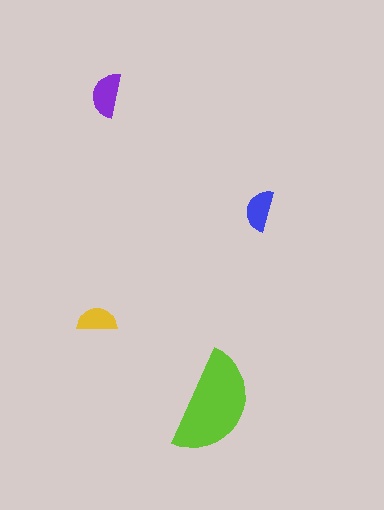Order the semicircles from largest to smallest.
the lime one, the purple one, the blue one, the yellow one.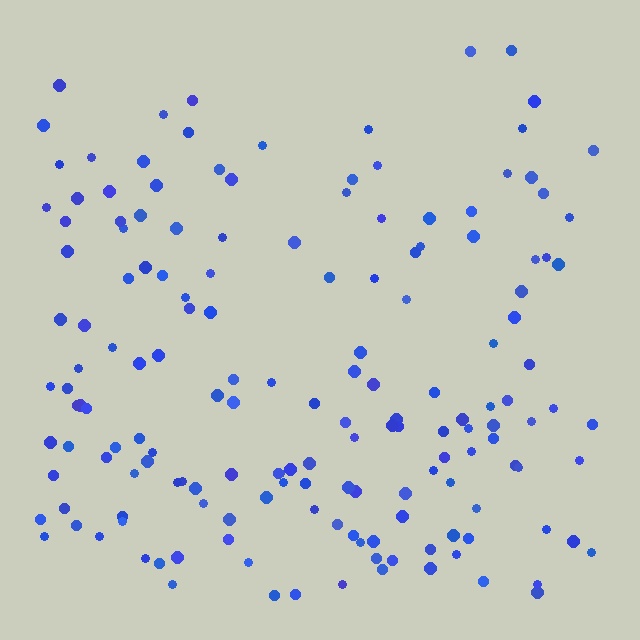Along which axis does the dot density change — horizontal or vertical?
Vertical.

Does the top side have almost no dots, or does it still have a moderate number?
Still a moderate number, just noticeably fewer than the bottom.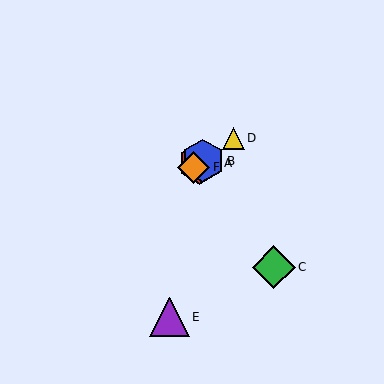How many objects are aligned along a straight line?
4 objects (A, B, D, F) are aligned along a straight line.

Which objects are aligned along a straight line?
Objects A, B, D, F are aligned along a straight line.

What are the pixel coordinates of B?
Object B is at (203, 161).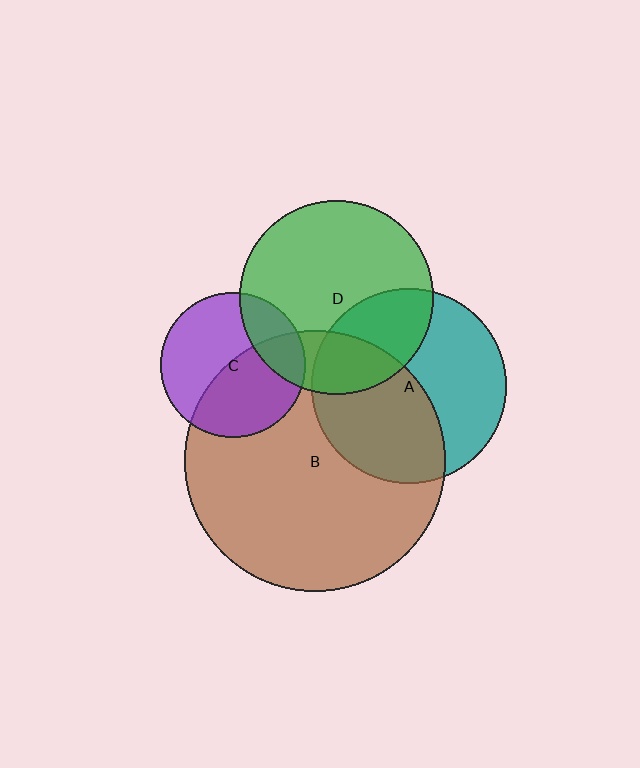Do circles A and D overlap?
Yes.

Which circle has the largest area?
Circle B (brown).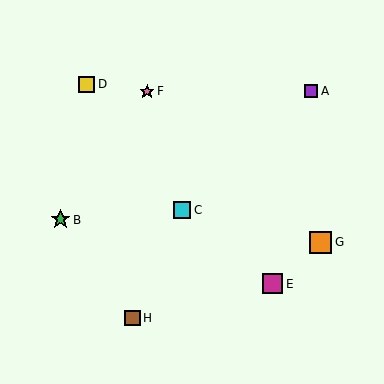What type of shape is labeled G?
Shape G is an orange square.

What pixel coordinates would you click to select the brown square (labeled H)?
Click at (133, 318) to select the brown square H.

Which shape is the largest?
The orange square (labeled G) is the largest.